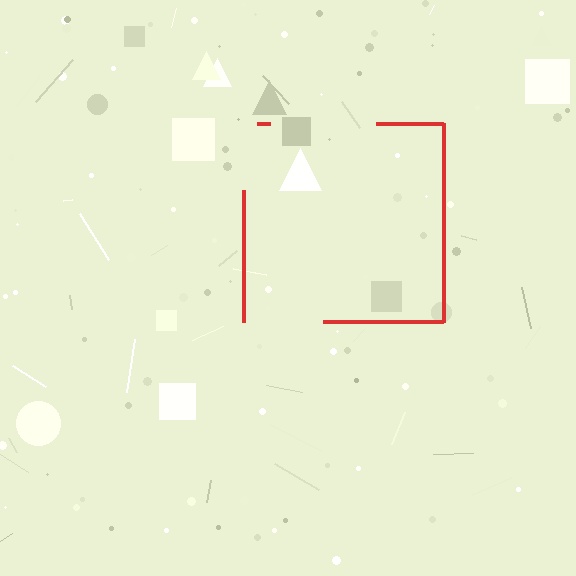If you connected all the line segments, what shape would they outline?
They would outline a square.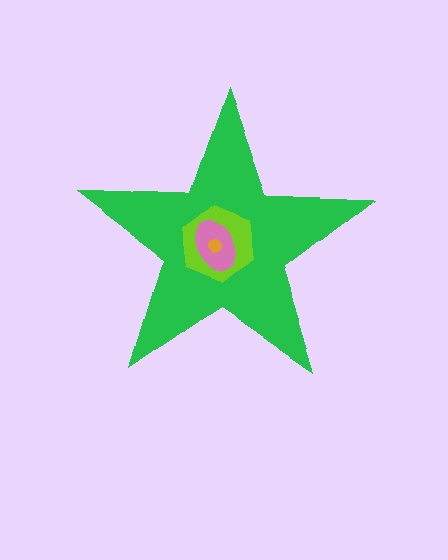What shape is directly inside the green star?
The lime hexagon.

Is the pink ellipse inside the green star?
Yes.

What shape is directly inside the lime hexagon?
The pink ellipse.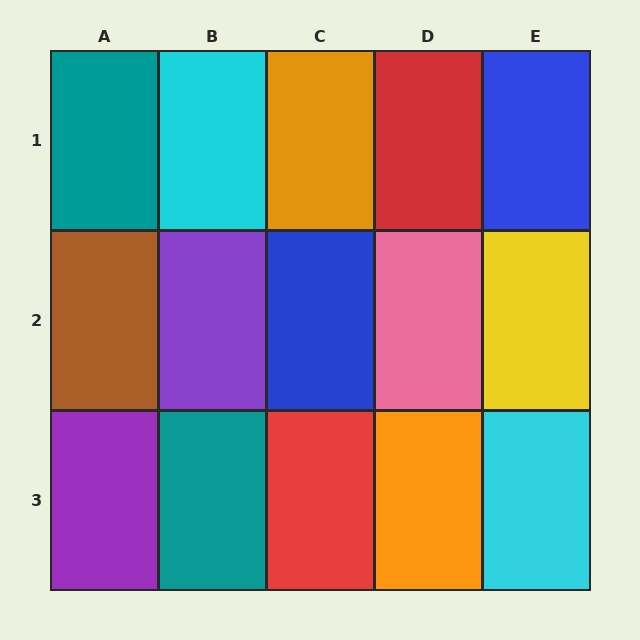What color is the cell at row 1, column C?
Orange.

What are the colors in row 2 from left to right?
Brown, purple, blue, pink, yellow.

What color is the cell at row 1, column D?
Red.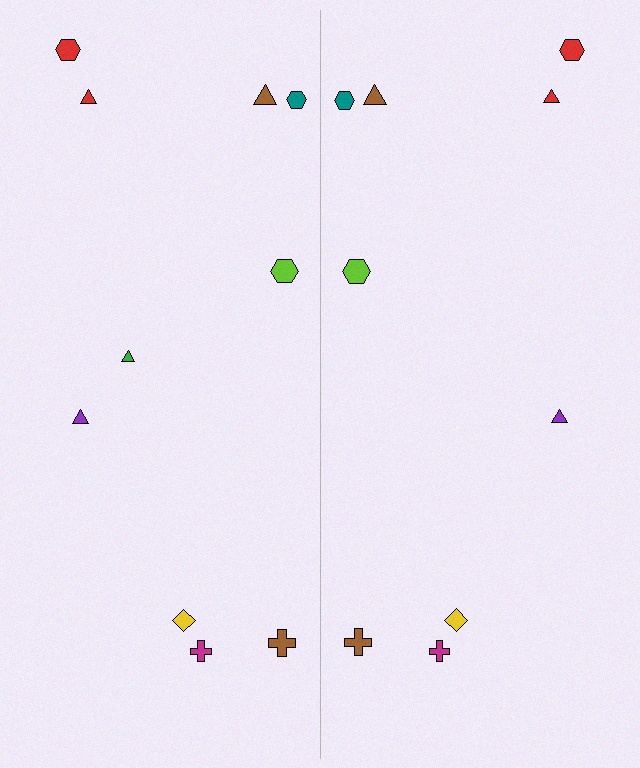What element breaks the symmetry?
A green triangle is missing from the right side.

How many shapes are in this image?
There are 19 shapes in this image.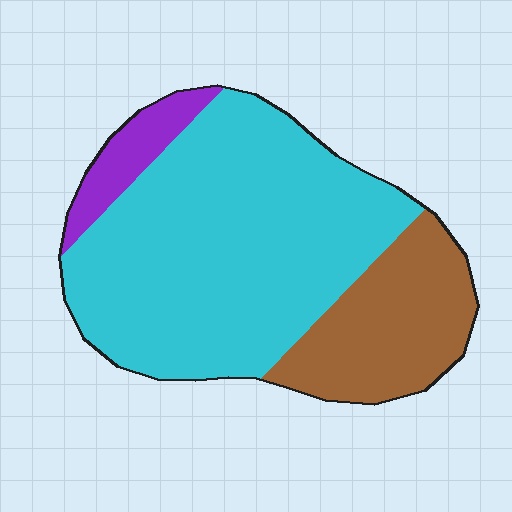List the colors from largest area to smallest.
From largest to smallest: cyan, brown, purple.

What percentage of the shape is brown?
Brown takes up less than a quarter of the shape.